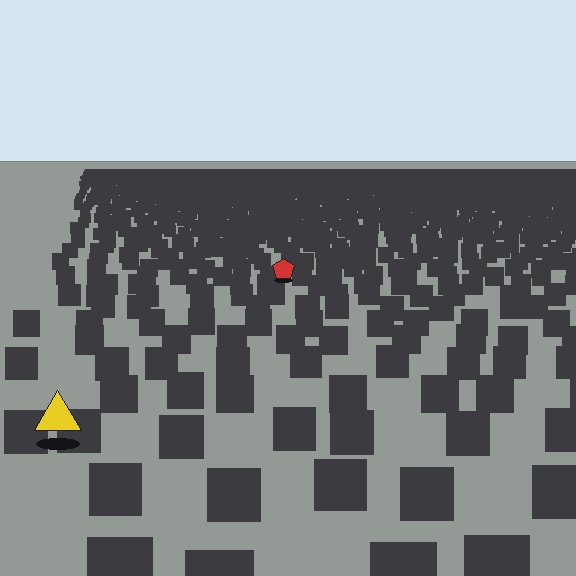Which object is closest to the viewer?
The yellow triangle is closest. The texture marks near it are larger and more spread out.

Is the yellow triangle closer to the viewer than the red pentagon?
Yes. The yellow triangle is closer — you can tell from the texture gradient: the ground texture is coarser near it.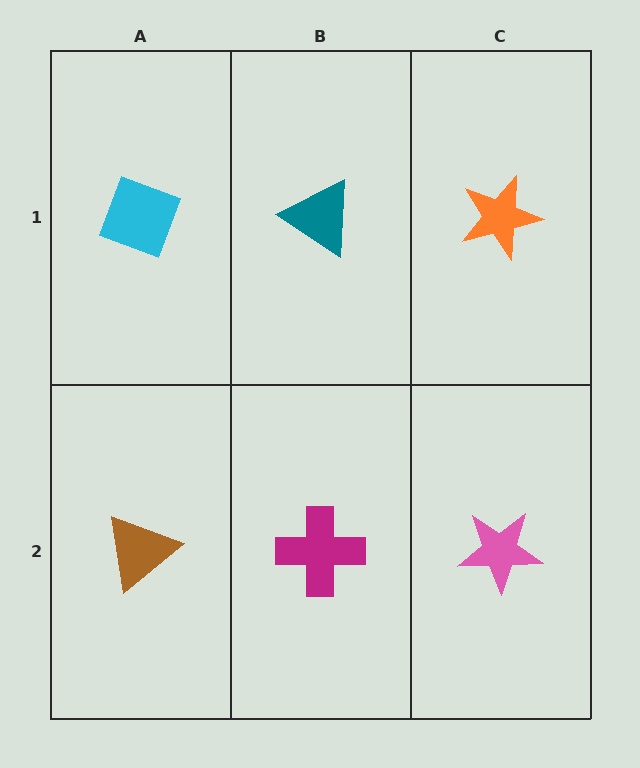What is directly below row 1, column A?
A brown triangle.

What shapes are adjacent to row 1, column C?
A pink star (row 2, column C), a teal triangle (row 1, column B).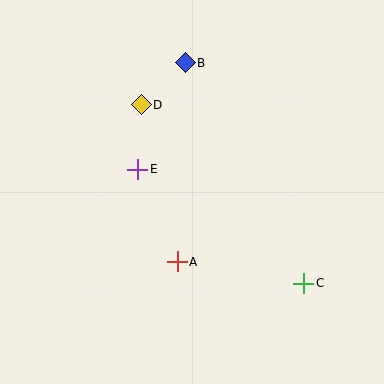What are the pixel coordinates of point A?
Point A is at (177, 262).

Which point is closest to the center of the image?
Point E at (138, 169) is closest to the center.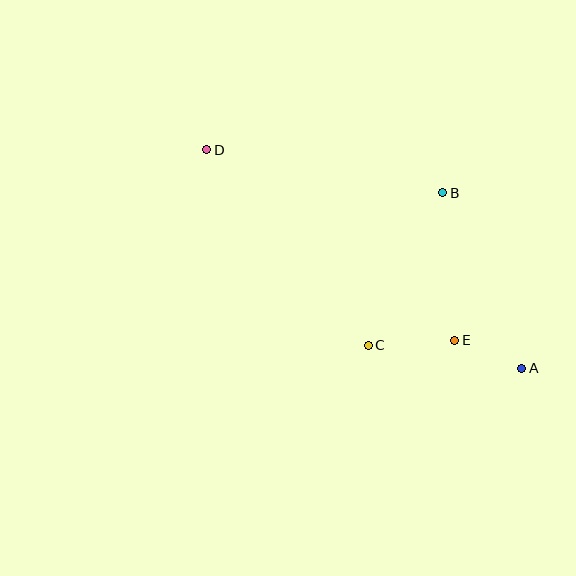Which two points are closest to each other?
Points A and E are closest to each other.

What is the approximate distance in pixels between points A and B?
The distance between A and B is approximately 193 pixels.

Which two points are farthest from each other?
Points A and D are farthest from each other.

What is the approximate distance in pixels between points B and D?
The distance between B and D is approximately 240 pixels.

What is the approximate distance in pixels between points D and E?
The distance between D and E is approximately 313 pixels.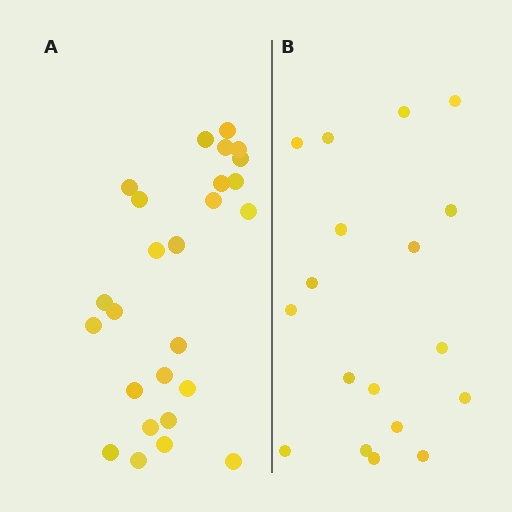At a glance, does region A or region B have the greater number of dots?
Region A (the left region) has more dots.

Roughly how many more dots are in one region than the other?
Region A has roughly 8 or so more dots than region B.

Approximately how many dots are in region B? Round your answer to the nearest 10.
About 20 dots. (The exact count is 18, which rounds to 20.)